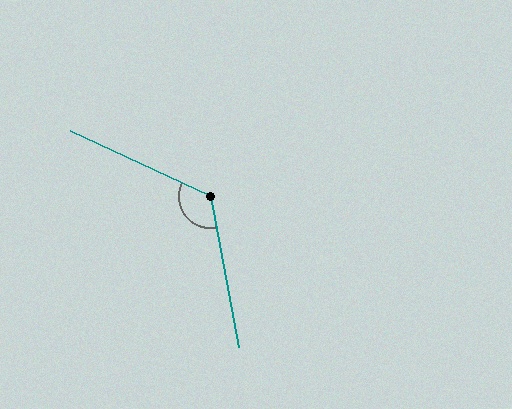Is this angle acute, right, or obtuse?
It is obtuse.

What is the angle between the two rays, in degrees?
Approximately 125 degrees.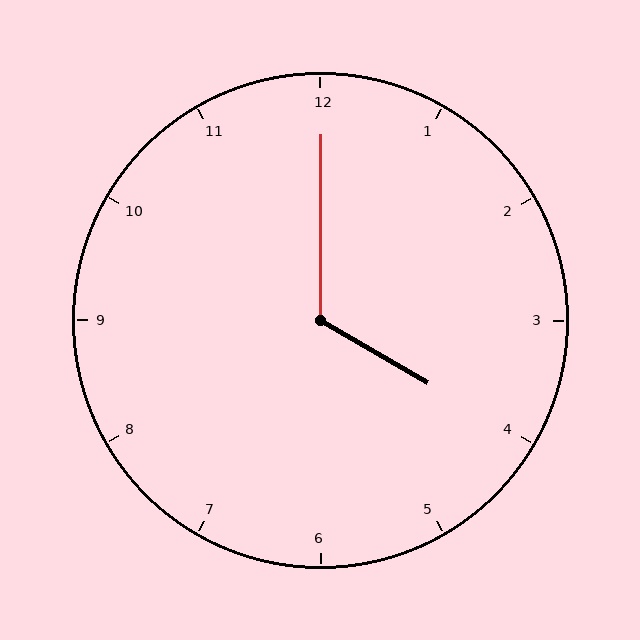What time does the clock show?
4:00.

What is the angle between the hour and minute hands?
Approximately 120 degrees.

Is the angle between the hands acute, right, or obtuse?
It is obtuse.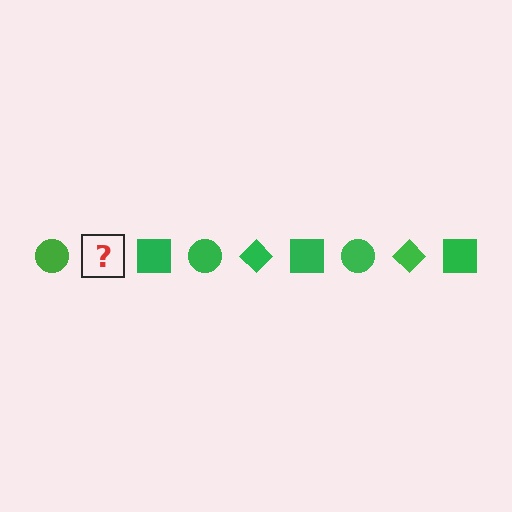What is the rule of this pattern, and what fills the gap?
The rule is that the pattern cycles through circle, diamond, square shapes in green. The gap should be filled with a green diamond.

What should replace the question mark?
The question mark should be replaced with a green diamond.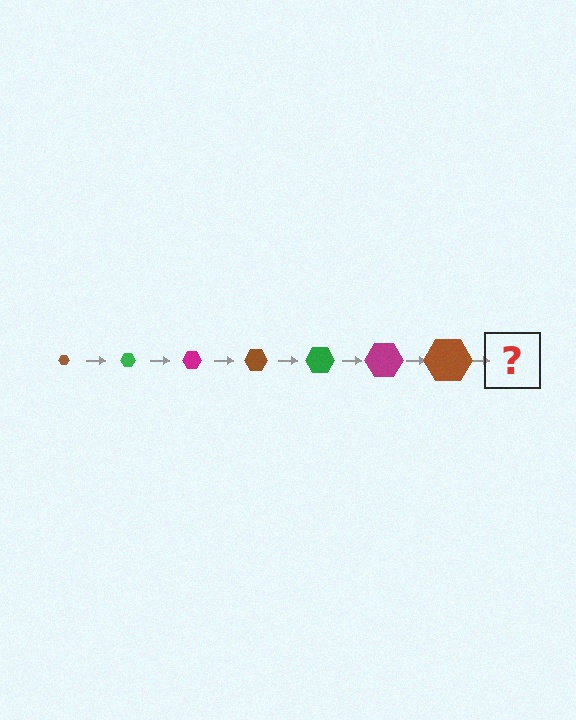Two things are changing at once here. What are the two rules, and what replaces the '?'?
The two rules are that the hexagon grows larger each step and the color cycles through brown, green, and magenta. The '?' should be a green hexagon, larger than the previous one.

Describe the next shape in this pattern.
It should be a green hexagon, larger than the previous one.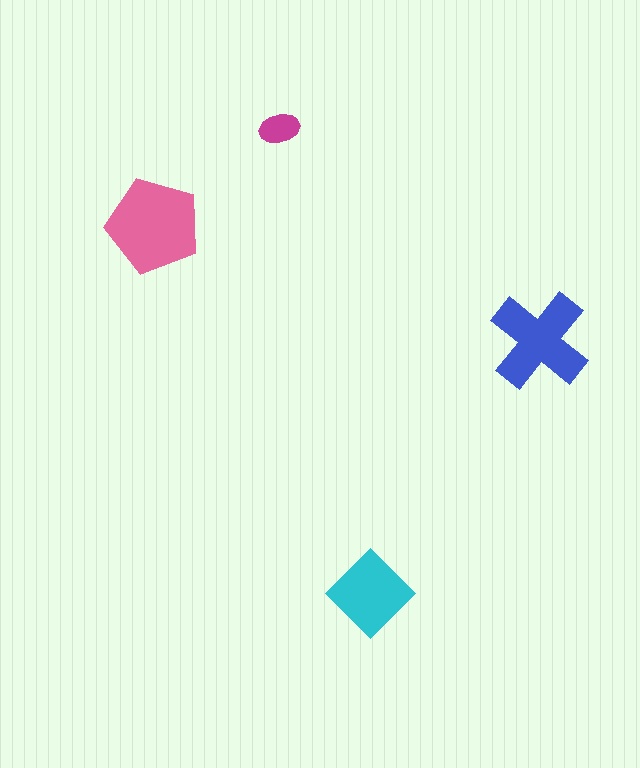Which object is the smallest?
The magenta ellipse.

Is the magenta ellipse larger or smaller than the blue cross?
Smaller.